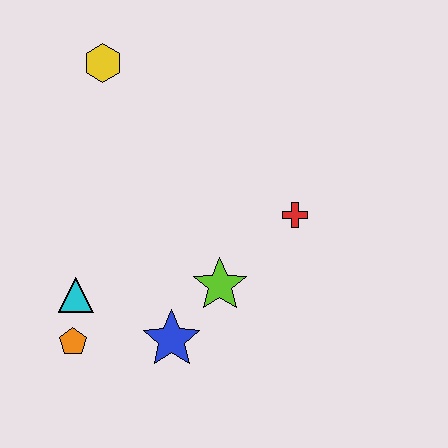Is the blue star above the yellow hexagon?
No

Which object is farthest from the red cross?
The orange pentagon is farthest from the red cross.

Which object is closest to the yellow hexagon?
The cyan triangle is closest to the yellow hexagon.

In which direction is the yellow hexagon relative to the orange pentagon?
The yellow hexagon is above the orange pentagon.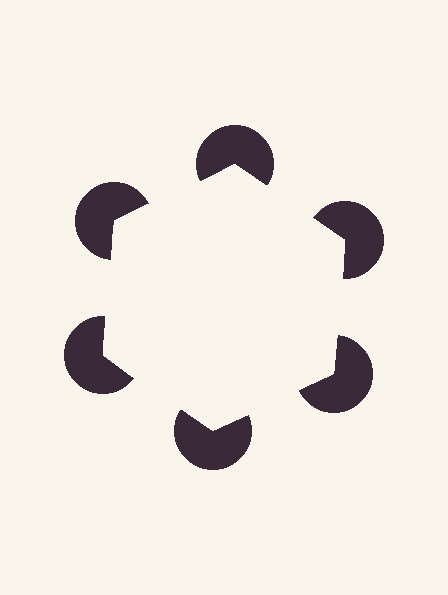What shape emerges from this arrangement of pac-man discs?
An illusory hexagon — its edges are inferred from the aligned wedge cuts in the pac-man discs, not physically drawn.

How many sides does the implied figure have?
6 sides.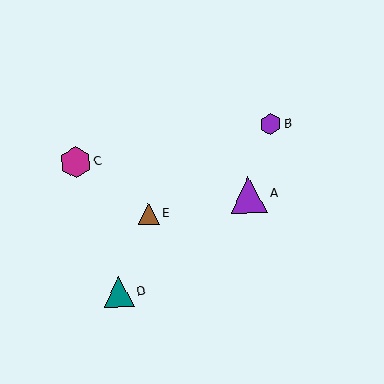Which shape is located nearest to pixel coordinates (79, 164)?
The magenta hexagon (labeled C) at (76, 162) is nearest to that location.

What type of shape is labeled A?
Shape A is a purple triangle.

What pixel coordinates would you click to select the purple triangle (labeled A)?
Click at (249, 195) to select the purple triangle A.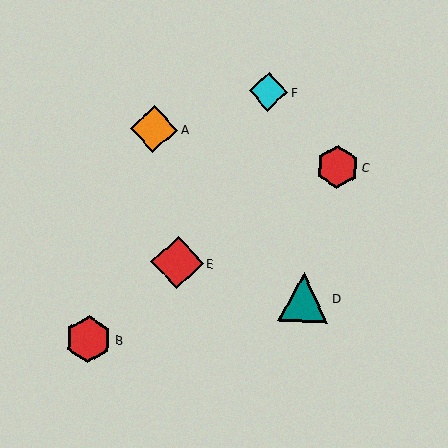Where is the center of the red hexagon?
The center of the red hexagon is at (89, 339).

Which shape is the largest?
The red diamond (labeled E) is the largest.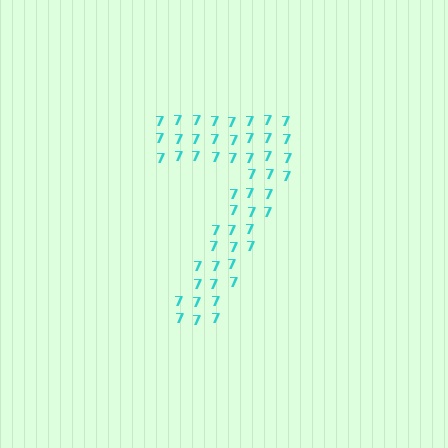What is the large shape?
The large shape is the digit 7.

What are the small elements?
The small elements are digit 7's.